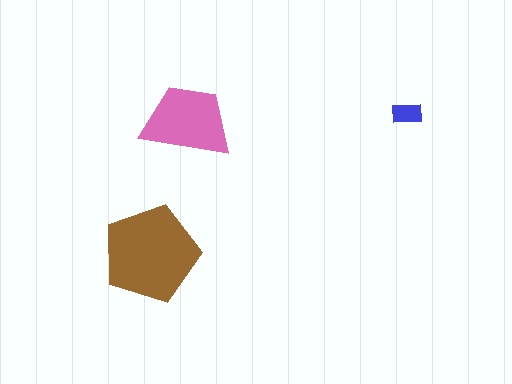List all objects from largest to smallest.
The brown pentagon, the pink trapezoid, the blue rectangle.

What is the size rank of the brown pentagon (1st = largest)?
1st.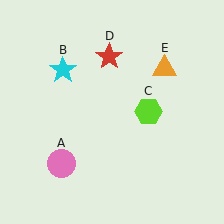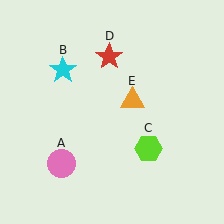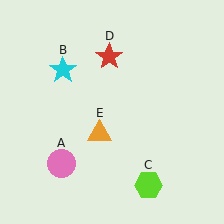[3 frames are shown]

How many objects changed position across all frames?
2 objects changed position: lime hexagon (object C), orange triangle (object E).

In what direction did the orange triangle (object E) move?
The orange triangle (object E) moved down and to the left.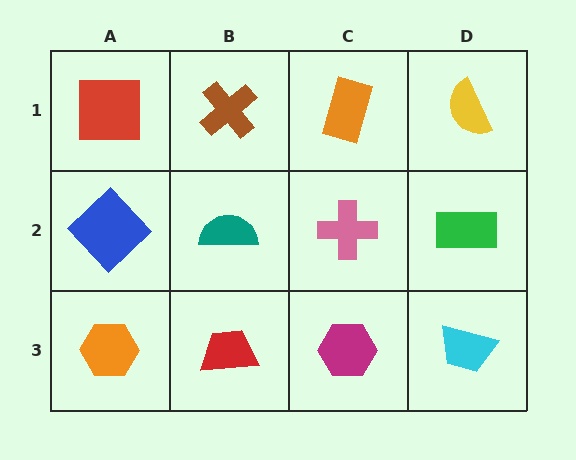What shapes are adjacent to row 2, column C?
An orange rectangle (row 1, column C), a magenta hexagon (row 3, column C), a teal semicircle (row 2, column B), a green rectangle (row 2, column D).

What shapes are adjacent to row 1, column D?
A green rectangle (row 2, column D), an orange rectangle (row 1, column C).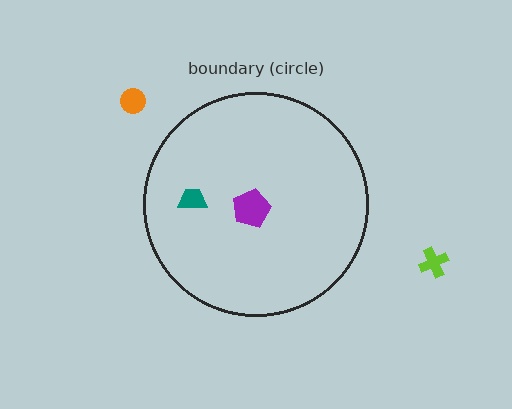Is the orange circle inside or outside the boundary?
Outside.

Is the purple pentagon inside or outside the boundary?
Inside.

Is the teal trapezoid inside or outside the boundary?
Inside.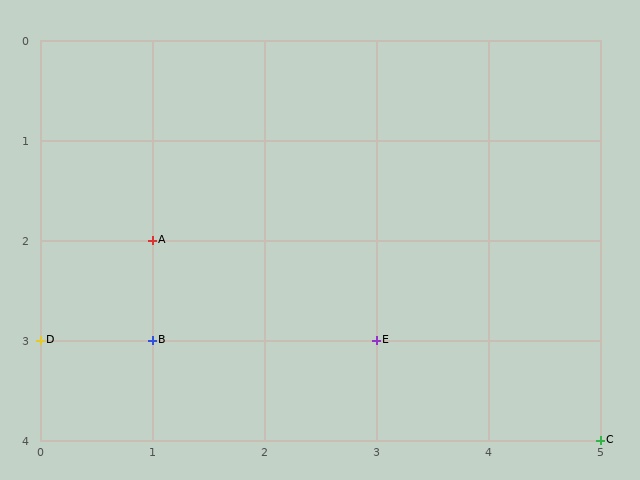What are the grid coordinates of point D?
Point D is at grid coordinates (0, 3).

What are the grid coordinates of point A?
Point A is at grid coordinates (1, 2).